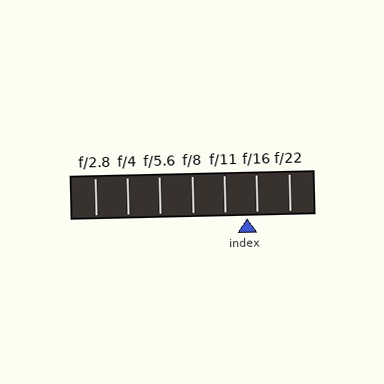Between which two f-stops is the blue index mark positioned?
The index mark is between f/11 and f/16.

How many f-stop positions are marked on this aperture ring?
There are 7 f-stop positions marked.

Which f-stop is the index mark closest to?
The index mark is closest to f/16.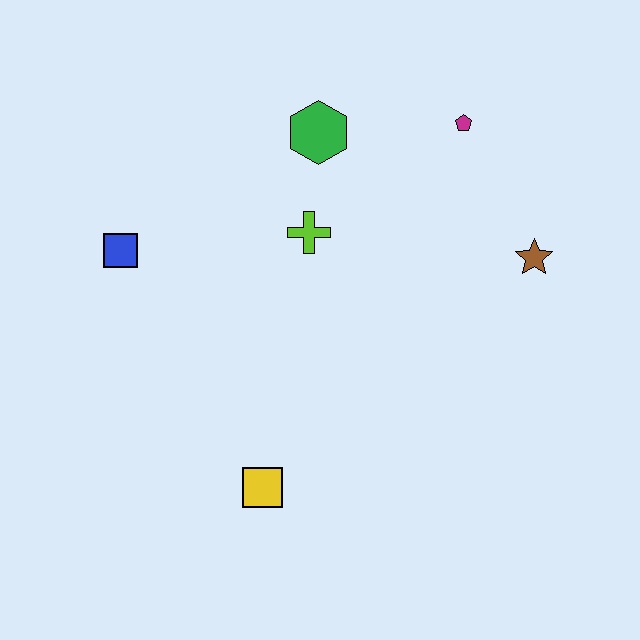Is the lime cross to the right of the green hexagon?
No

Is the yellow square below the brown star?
Yes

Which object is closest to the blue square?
The lime cross is closest to the blue square.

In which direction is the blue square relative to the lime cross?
The blue square is to the left of the lime cross.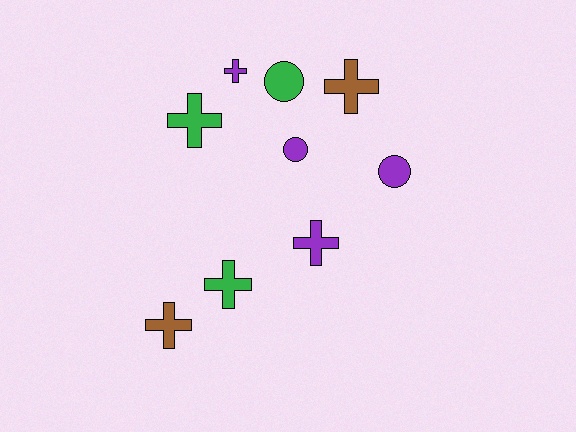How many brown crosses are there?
There are 2 brown crosses.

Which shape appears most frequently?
Cross, with 6 objects.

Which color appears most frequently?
Purple, with 4 objects.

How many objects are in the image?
There are 9 objects.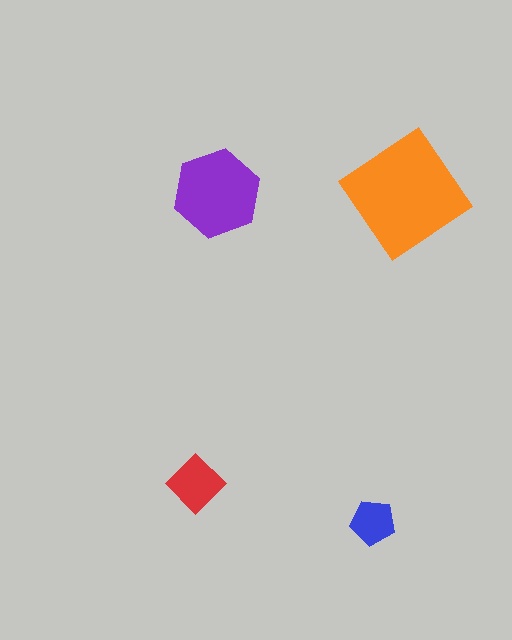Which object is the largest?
The orange diamond.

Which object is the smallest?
The blue pentagon.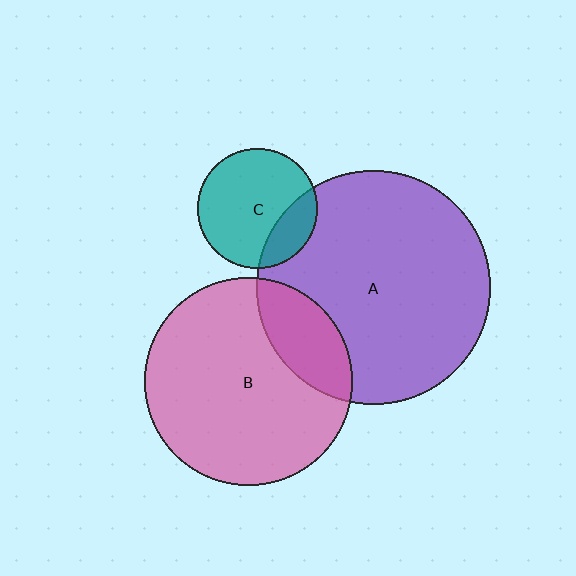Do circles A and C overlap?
Yes.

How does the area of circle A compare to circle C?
Approximately 3.8 times.